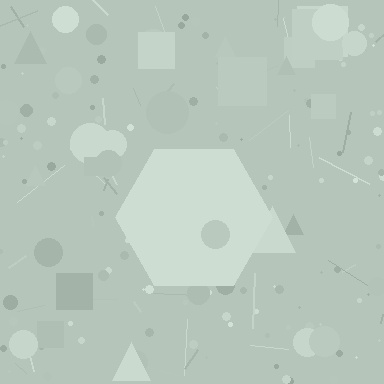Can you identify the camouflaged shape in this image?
The camouflaged shape is a hexagon.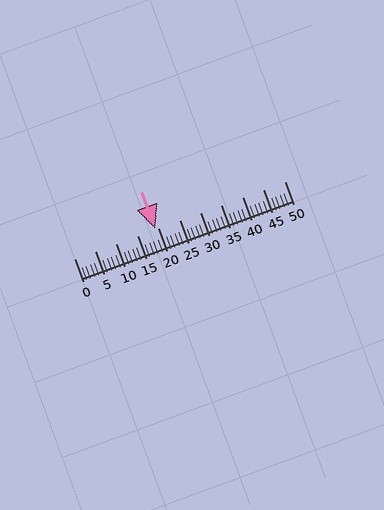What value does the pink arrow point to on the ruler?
The pink arrow points to approximately 19.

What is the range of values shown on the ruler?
The ruler shows values from 0 to 50.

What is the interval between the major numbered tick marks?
The major tick marks are spaced 5 units apart.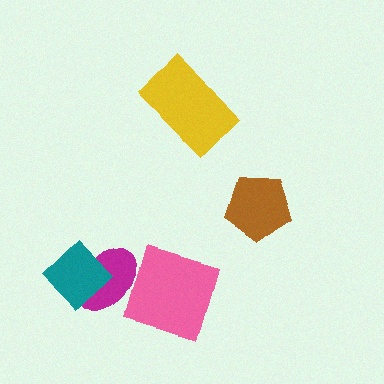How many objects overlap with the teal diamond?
1 object overlaps with the teal diamond.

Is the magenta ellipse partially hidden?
Yes, it is partially covered by another shape.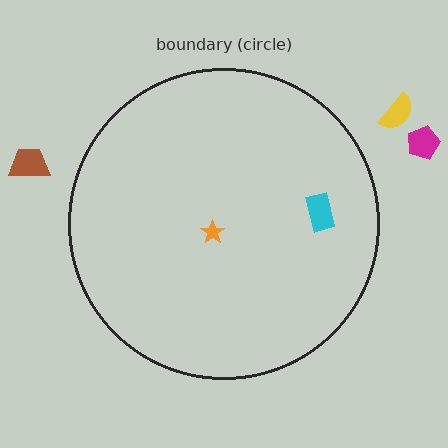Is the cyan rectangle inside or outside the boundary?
Inside.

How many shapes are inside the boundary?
2 inside, 3 outside.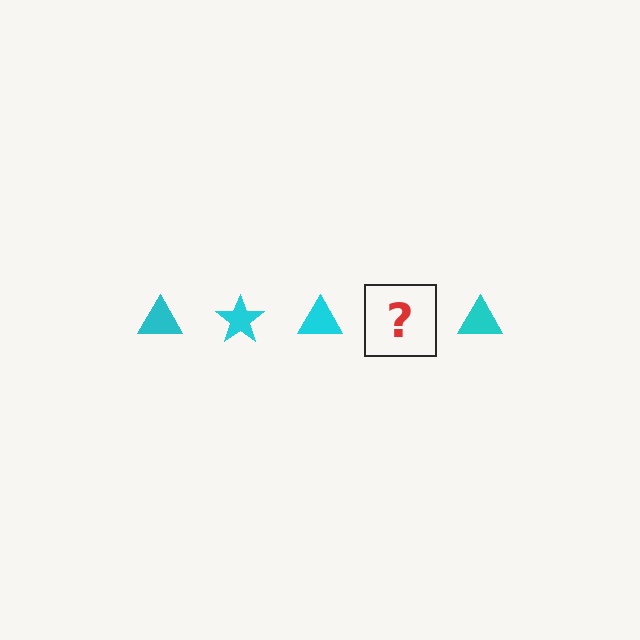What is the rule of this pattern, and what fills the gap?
The rule is that the pattern cycles through triangle, star shapes in cyan. The gap should be filled with a cyan star.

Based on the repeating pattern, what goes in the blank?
The blank should be a cyan star.